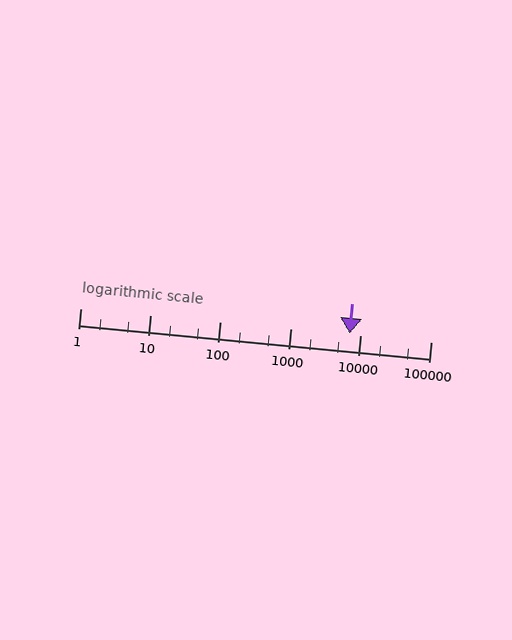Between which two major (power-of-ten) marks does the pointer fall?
The pointer is between 1000 and 10000.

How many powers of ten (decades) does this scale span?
The scale spans 5 decades, from 1 to 100000.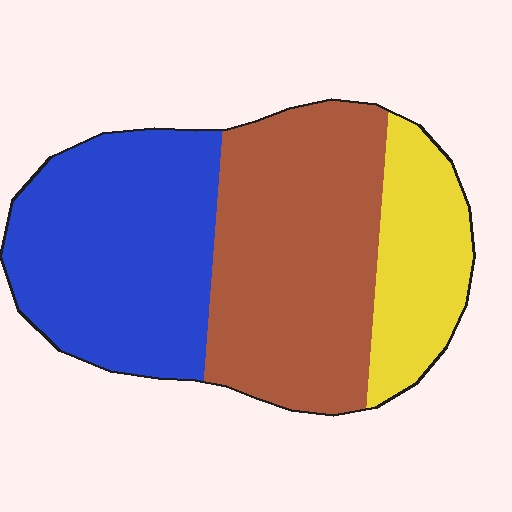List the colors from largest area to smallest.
From largest to smallest: brown, blue, yellow.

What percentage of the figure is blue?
Blue takes up about two fifths (2/5) of the figure.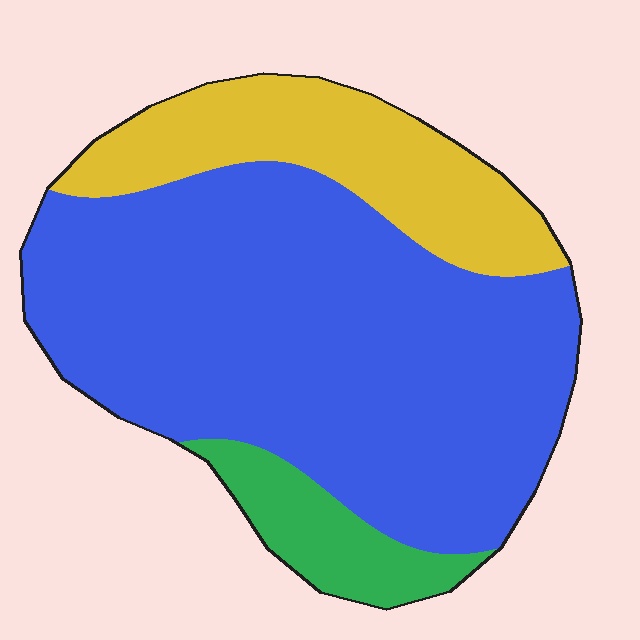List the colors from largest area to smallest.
From largest to smallest: blue, yellow, green.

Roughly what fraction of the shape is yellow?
Yellow takes up about one fifth (1/5) of the shape.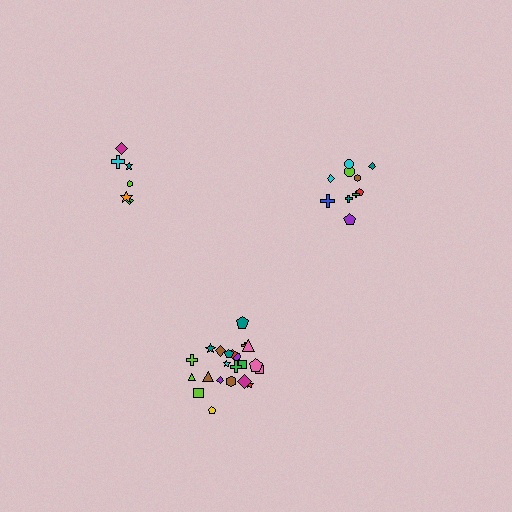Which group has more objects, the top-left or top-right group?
The top-right group.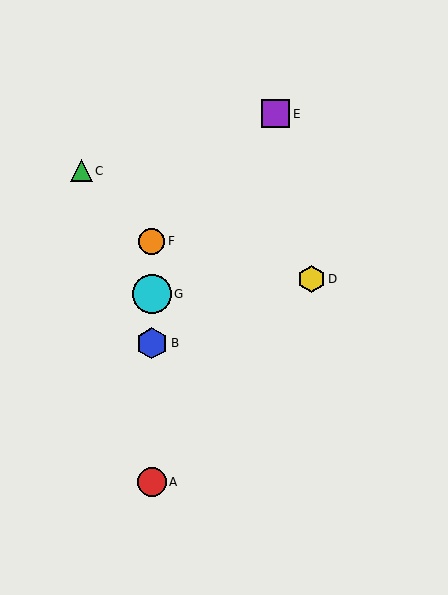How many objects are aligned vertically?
4 objects (A, B, F, G) are aligned vertically.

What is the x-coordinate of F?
Object F is at x≈152.